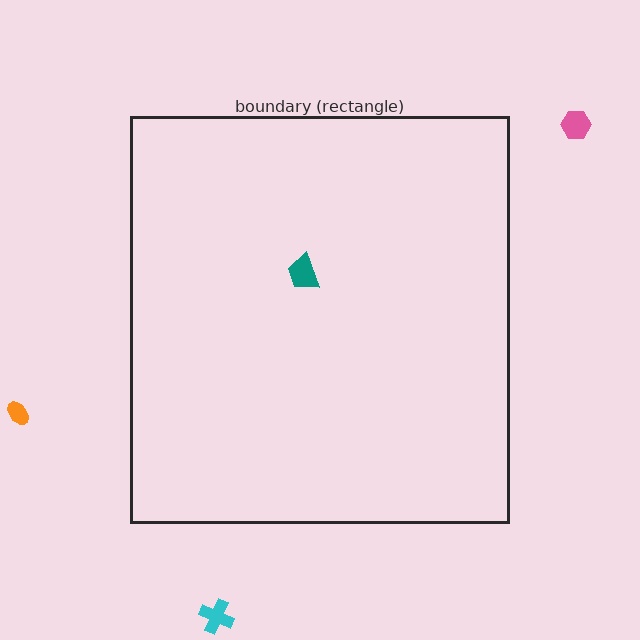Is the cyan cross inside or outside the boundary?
Outside.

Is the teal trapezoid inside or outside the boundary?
Inside.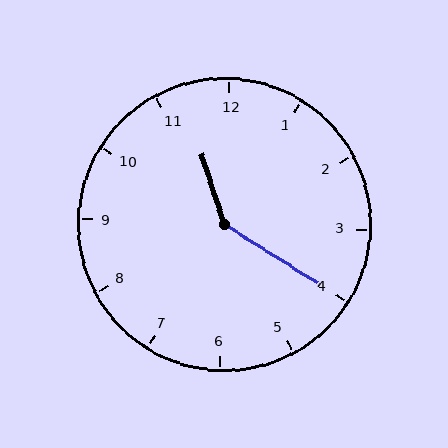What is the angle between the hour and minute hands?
Approximately 140 degrees.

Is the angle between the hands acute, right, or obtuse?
It is obtuse.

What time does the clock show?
11:20.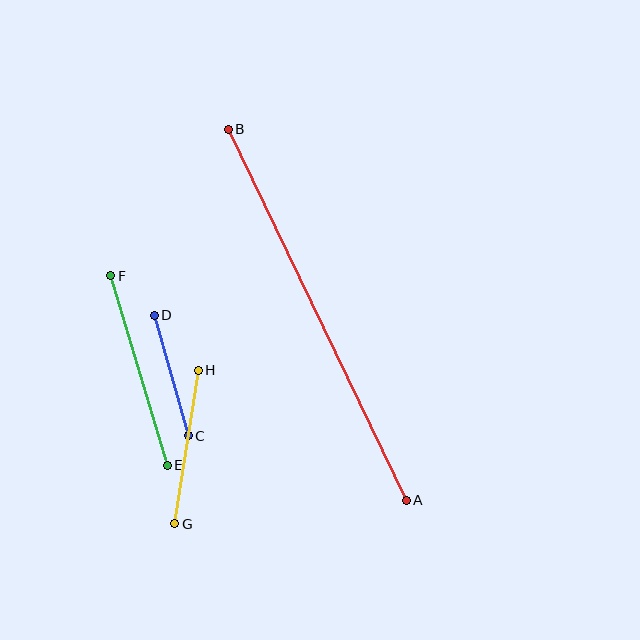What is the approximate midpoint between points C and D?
The midpoint is at approximately (171, 376) pixels.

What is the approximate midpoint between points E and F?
The midpoint is at approximately (139, 370) pixels.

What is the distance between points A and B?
The distance is approximately 412 pixels.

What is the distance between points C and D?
The distance is approximately 125 pixels.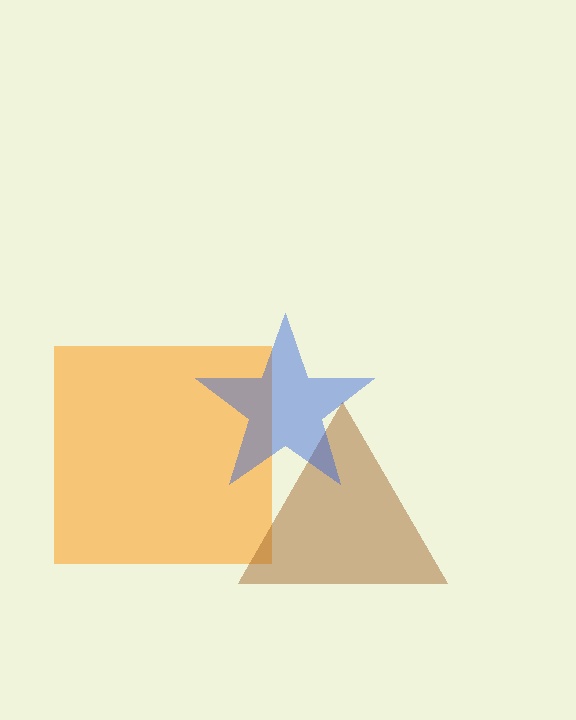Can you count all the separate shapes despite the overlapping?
Yes, there are 3 separate shapes.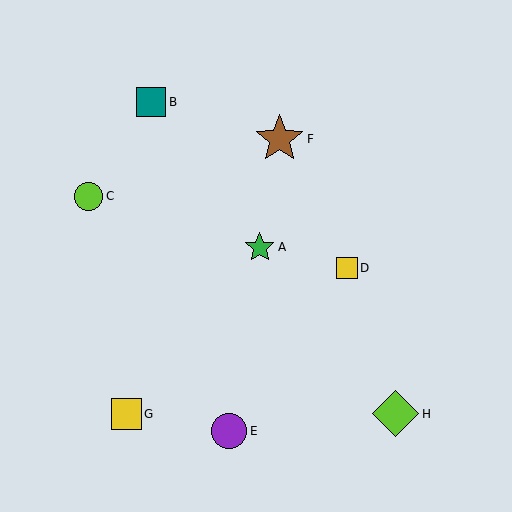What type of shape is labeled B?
Shape B is a teal square.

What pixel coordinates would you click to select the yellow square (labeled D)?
Click at (347, 268) to select the yellow square D.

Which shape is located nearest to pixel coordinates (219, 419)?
The purple circle (labeled E) at (229, 431) is nearest to that location.